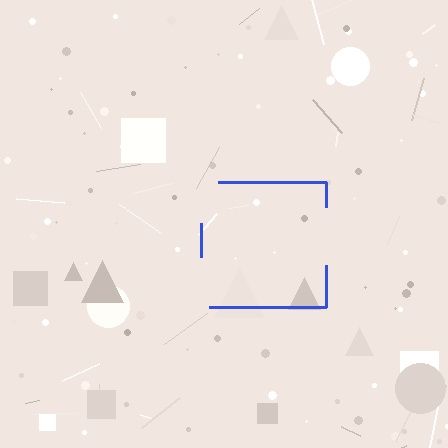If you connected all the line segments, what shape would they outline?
They would outline a square.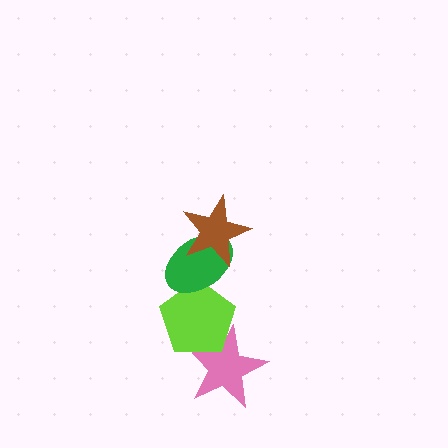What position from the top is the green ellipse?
The green ellipse is 2nd from the top.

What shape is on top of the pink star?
The lime pentagon is on top of the pink star.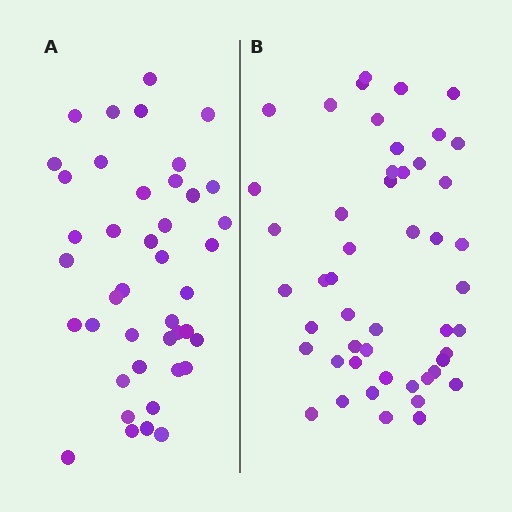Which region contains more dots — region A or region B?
Region B (the right region) has more dots.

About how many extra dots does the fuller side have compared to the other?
Region B has roughly 8 or so more dots than region A.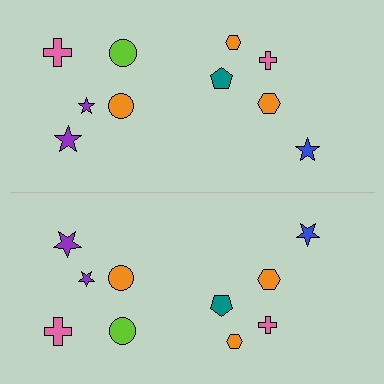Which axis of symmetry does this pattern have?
The pattern has a horizontal axis of symmetry running through the center of the image.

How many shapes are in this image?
There are 20 shapes in this image.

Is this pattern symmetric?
Yes, this pattern has bilateral (reflection) symmetry.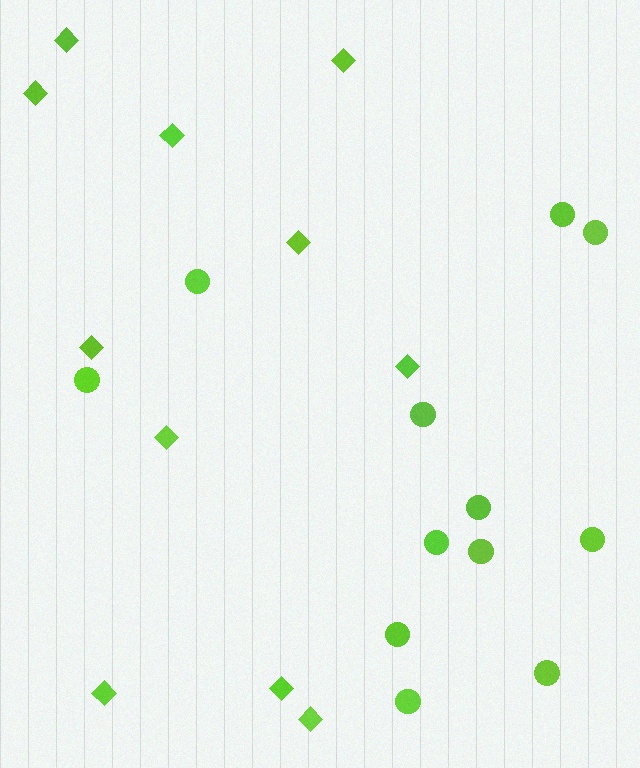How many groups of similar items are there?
There are 2 groups: one group of diamonds (11) and one group of circles (12).